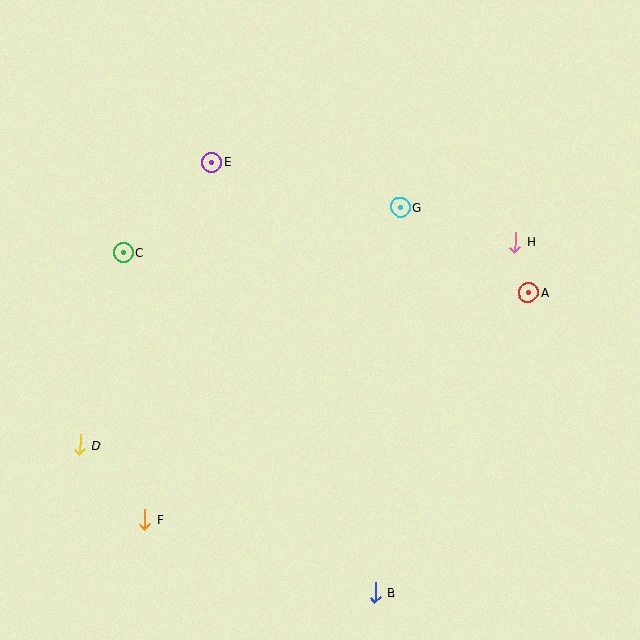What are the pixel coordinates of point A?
Point A is at (528, 293).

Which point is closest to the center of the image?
Point G at (401, 208) is closest to the center.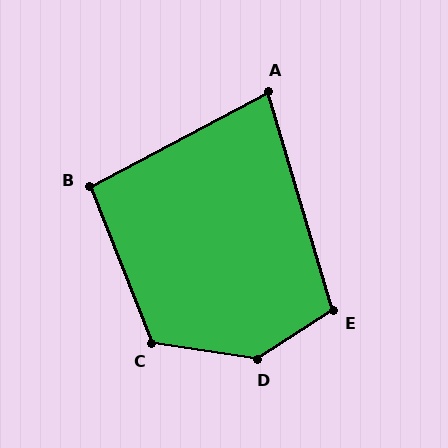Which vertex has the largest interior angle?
D, at approximately 138 degrees.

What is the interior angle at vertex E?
Approximately 106 degrees (obtuse).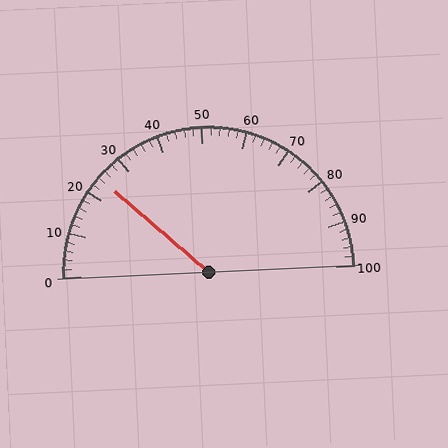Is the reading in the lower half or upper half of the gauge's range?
The reading is in the lower half of the range (0 to 100).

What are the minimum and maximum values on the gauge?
The gauge ranges from 0 to 100.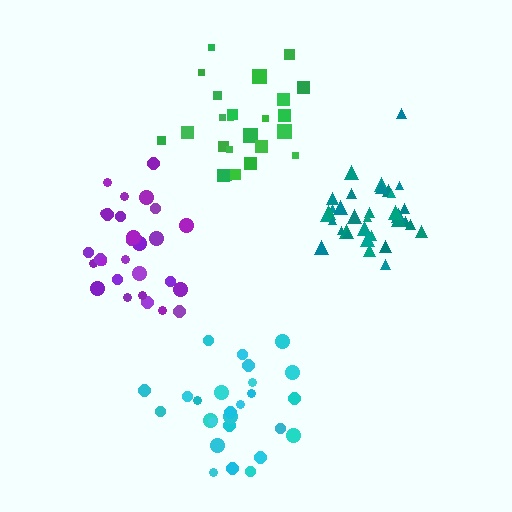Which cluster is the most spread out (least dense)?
Cyan.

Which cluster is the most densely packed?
Teal.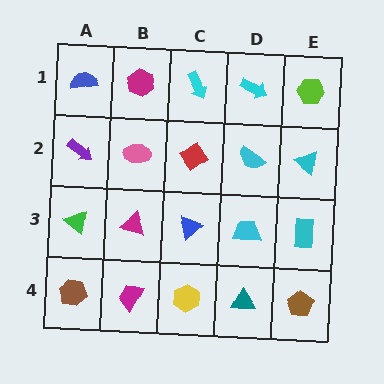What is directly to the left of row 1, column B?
A blue semicircle.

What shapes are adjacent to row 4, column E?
A cyan rectangle (row 3, column E), a teal triangle (row 4, column D).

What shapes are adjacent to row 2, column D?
A cyan arrow (row 1, column D), a cyan trapezoid (row 3, column D), a red diamond (row 2, column C), a cyan triangle (row 2, column E).